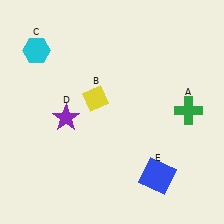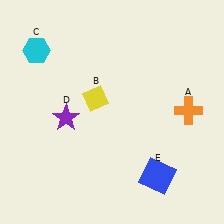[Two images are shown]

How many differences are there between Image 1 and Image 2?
There is 1 difference between the two images.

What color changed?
The cross (A) changed from green in Image 1 to orange in Image 2.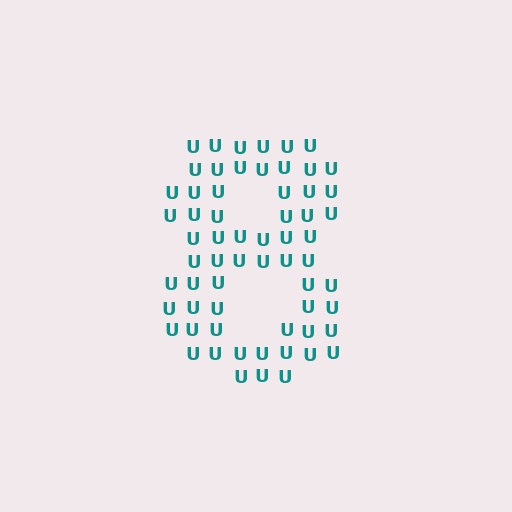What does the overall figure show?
The overall figure shows the digit 8.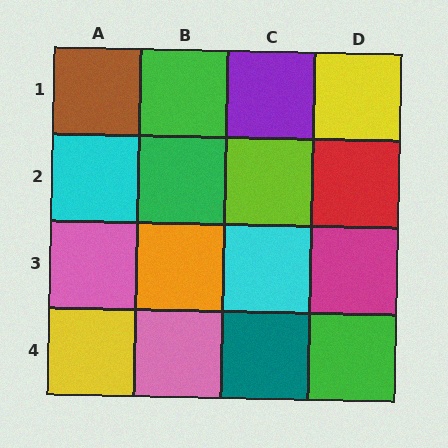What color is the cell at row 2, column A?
Cyan.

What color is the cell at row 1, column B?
Green.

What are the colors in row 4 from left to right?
Yellow, pink, teal, green.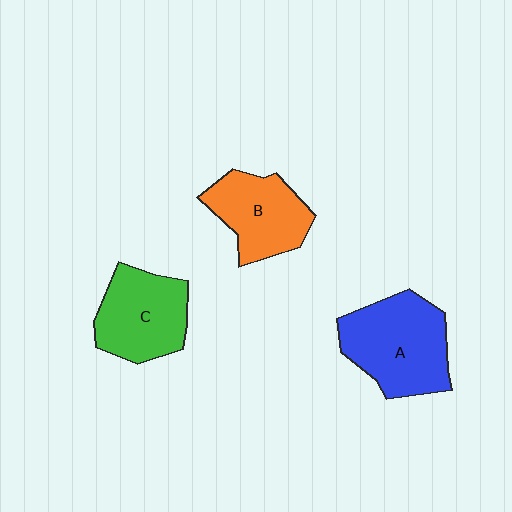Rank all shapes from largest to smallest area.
From largest to smallest: A (blue), C (green), B (orange).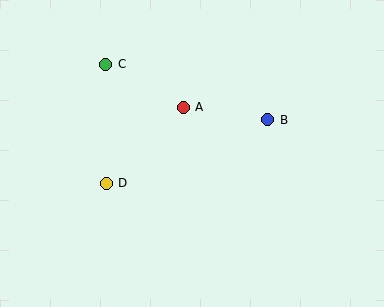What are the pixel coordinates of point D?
Point D is at (106, 183).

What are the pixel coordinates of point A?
Point A is at (183, 107).